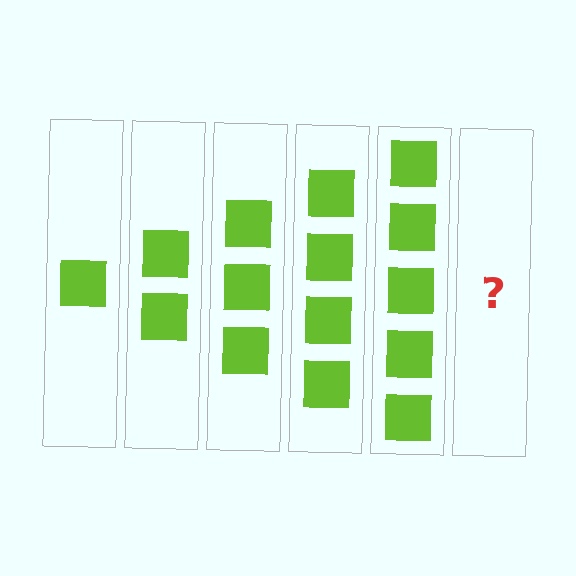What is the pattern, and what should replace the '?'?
The pattern is that each step adds one more square. The '?' should be 6 squares.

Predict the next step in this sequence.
The next step is 6 squares.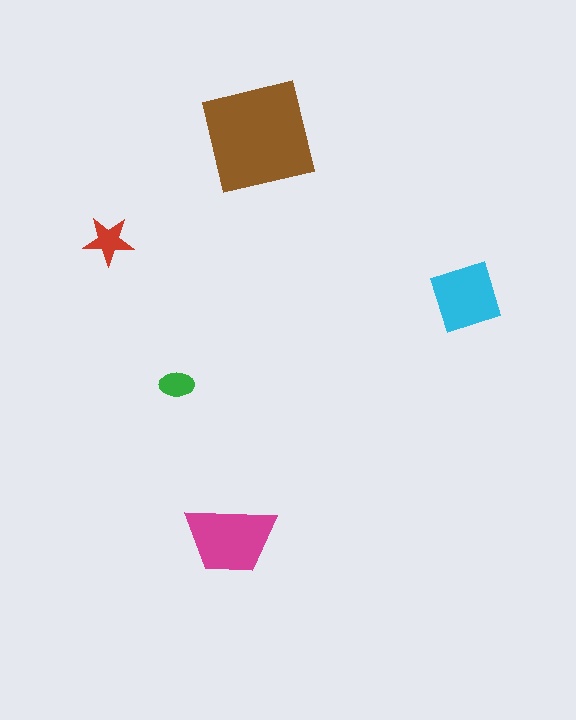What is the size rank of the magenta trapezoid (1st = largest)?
2nd.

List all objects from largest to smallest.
The brown square, the magenta trapezoid, the cyan diamond, the red star, the green ellipse.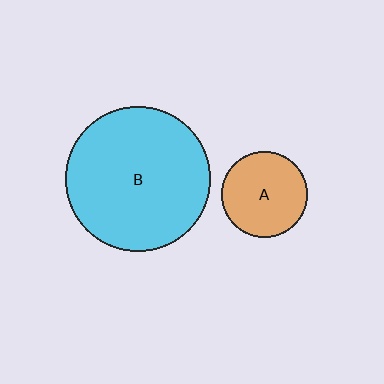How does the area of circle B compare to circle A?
Approximately 2.9 times.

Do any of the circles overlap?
No, none of the circles overlap.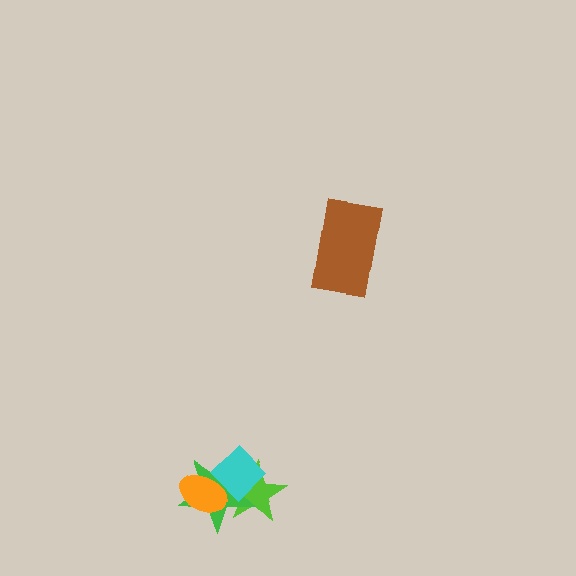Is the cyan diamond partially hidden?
Yes, it is partially covered by another shape.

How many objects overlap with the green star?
3 objects overlap with the green star.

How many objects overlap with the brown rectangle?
0 objects overlap with the brown rectangle.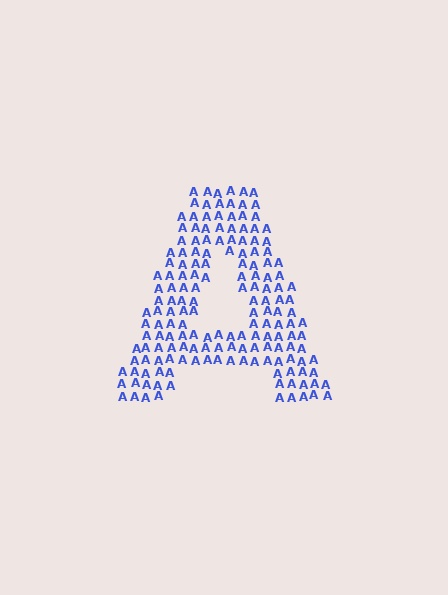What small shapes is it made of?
It is made of small letter A's.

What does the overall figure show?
The overall figure shows the letter A.